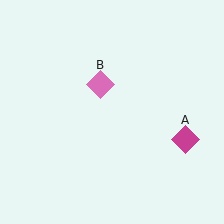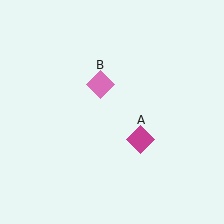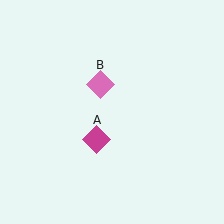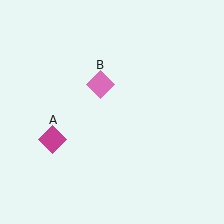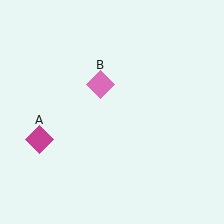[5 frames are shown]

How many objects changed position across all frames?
1 object changed position: magenta diamond (object A).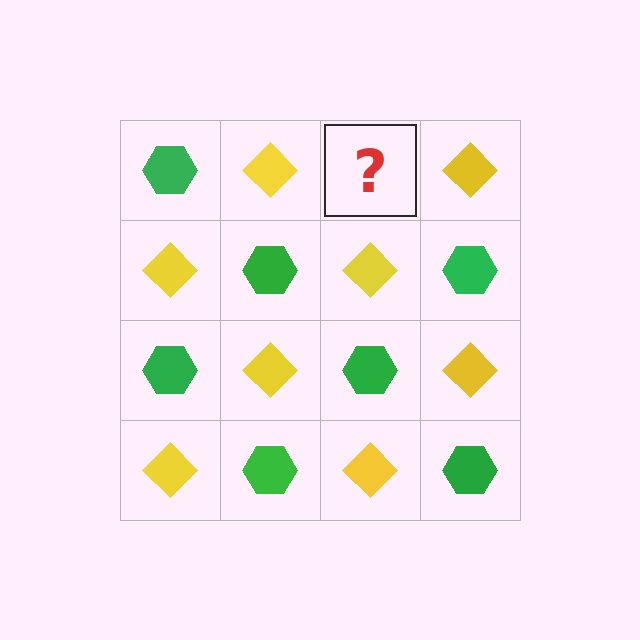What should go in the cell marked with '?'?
The missing cell should contain a green hexagon.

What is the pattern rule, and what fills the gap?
The rule is that it alternates green hexagon and yellow diamond in a checkerboard pattern. The gap should be filled with a green hexagon.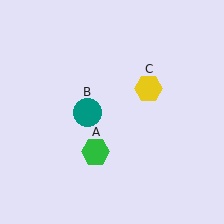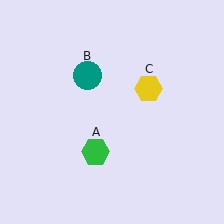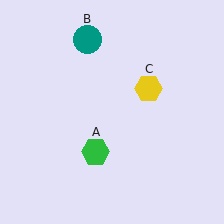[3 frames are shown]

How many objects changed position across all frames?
1 object changed position: teal circle (object B).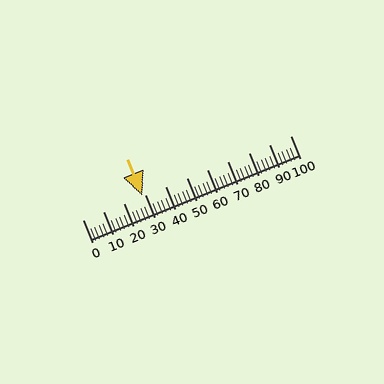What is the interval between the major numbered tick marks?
The major tick marks are spaced 10 units apart.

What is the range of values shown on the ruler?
The ruler shows values from 0 to 100.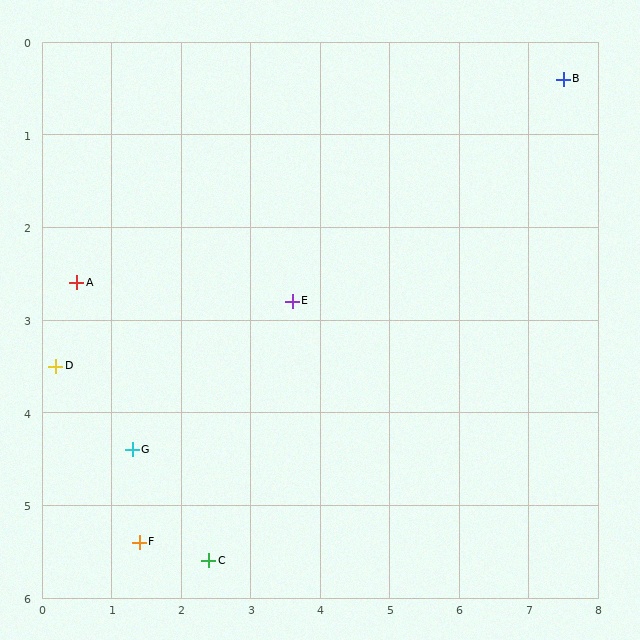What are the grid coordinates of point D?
Point D is at approximately (0.2, 3.5).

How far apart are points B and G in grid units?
Points B and G are about 7.4 grid units apart.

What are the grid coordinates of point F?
Point F is at approximately (1.4, 5.4).